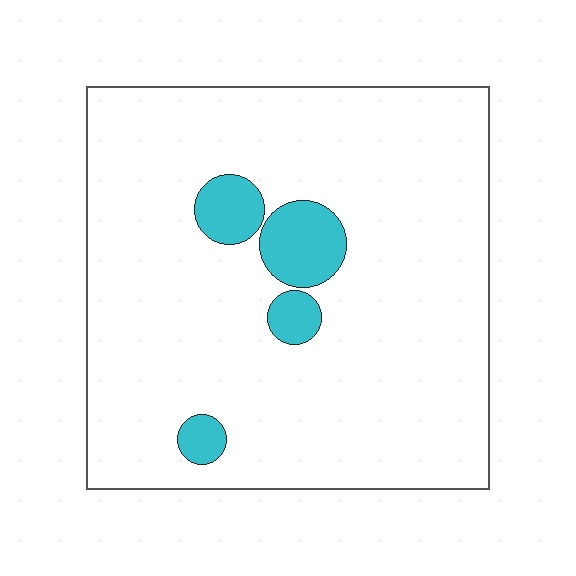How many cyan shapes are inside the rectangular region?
4.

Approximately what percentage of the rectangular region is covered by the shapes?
Approximately 10%.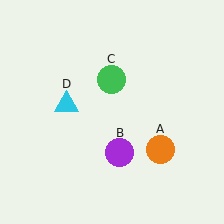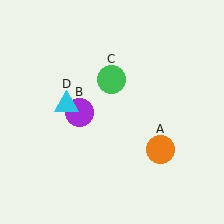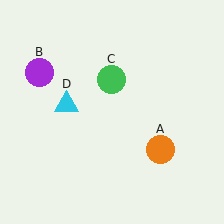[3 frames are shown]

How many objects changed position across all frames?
1 object changed position: purple circle (object B).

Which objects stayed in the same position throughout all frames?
Orange circle (object A) and green circle (object C) and cyan triangle (object D) remained stationary.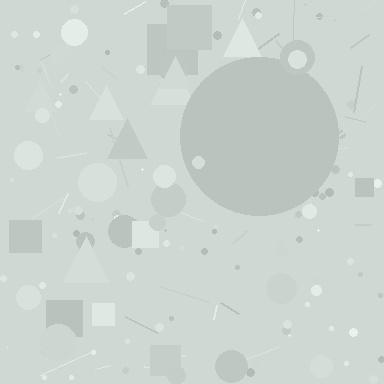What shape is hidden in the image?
A circle is hidden in the image.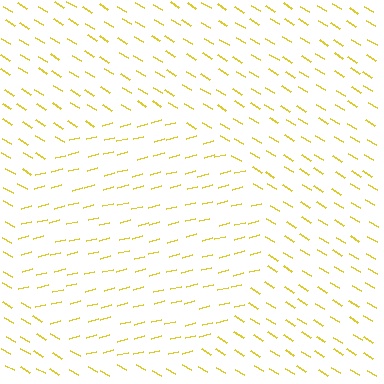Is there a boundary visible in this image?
Yes, there is a texture boundary formed by a change in line orientation.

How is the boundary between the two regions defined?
The boundary is defined purely by a change in line orientation (approximately 45 degrees difference). All lines are the same color and thickness.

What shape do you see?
I see a circle.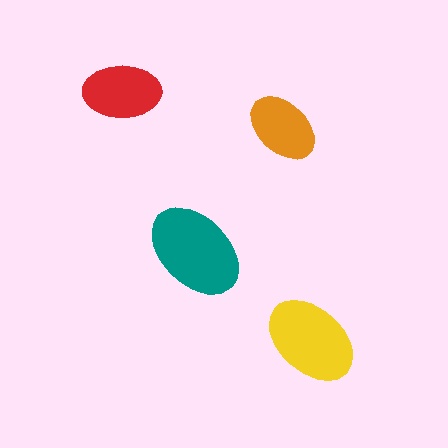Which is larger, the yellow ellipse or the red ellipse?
The yellow one.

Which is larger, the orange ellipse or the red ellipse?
The red one.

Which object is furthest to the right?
The yellow ellipse is rightmost.